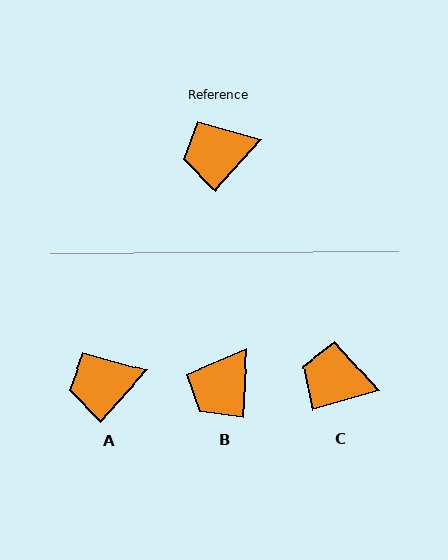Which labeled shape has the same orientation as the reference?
A.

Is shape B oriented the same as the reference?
No, it is off by about 38 degrees.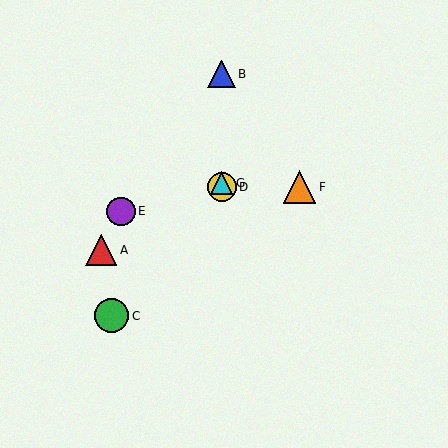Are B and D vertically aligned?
Yes, both are at x≈222.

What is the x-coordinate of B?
Object B is at x≈222.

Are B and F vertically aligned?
No, B is at x≈222 and F is at x≈300.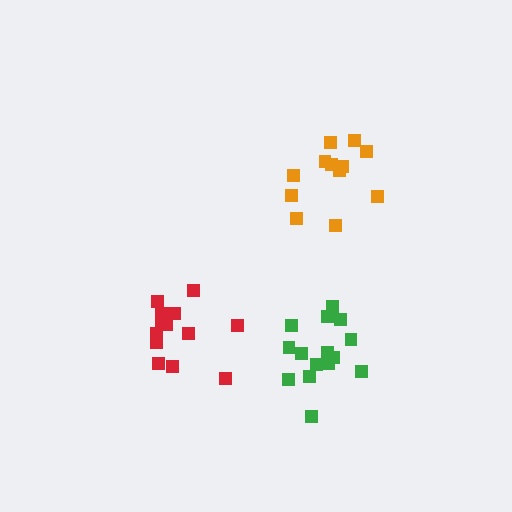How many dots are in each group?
Group 1: 15 dots, Group 2: 12 dots, Group 3: 13 dots (40 total).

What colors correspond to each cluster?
The clusters are colored: green, orange, red.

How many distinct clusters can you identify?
There are 3 distinct clusters.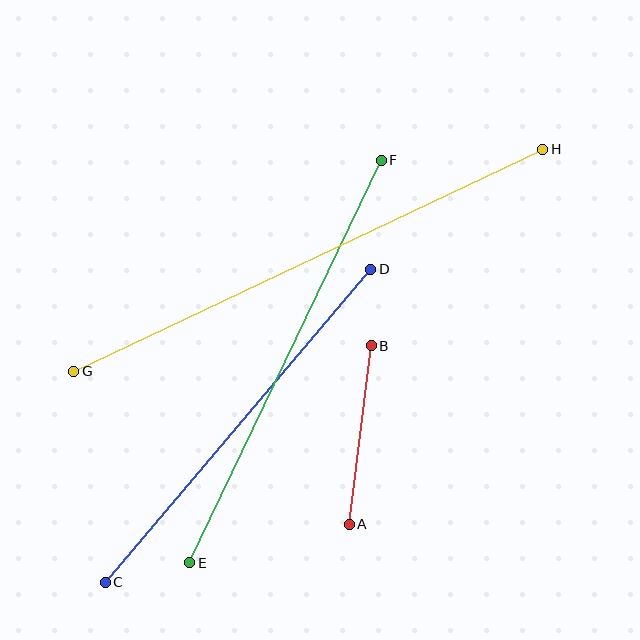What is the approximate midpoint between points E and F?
The midpoint is at approximately (285, 362) pixels.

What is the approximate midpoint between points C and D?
The midpoint is at approximately (238, 426) pixels.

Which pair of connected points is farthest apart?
Points G and H are farthest apart.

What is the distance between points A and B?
The distance is approximately 180 pixels.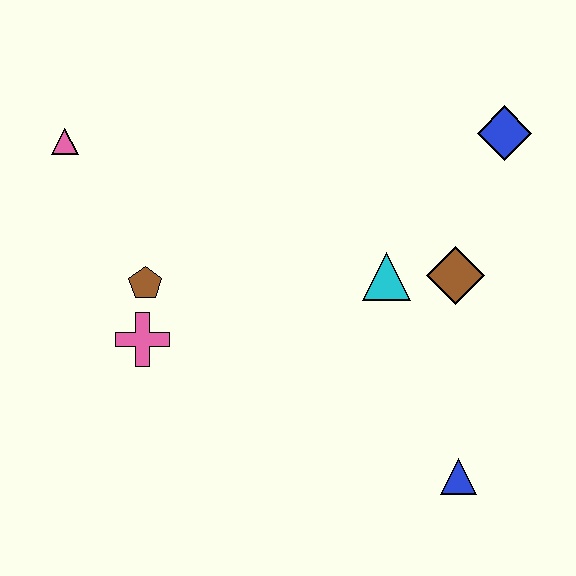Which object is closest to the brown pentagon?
The pink cross is closest to the brown pentagon.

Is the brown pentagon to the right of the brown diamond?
No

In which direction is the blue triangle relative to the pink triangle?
The blue triangle is to the right of the pink triangle.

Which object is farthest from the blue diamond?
The pink triangle is farthest from the blue diamond.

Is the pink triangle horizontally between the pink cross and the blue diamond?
No